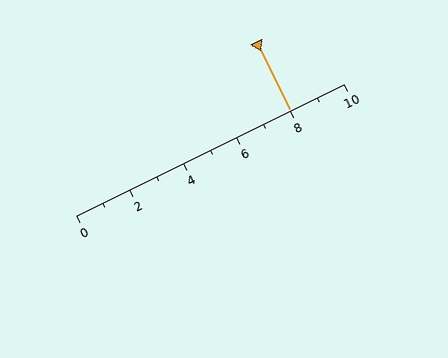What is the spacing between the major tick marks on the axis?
The major ticks are spaced 2 apart.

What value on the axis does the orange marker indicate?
The marker indicates approximately 8.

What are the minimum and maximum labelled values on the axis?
The axis runs from 0 to 10.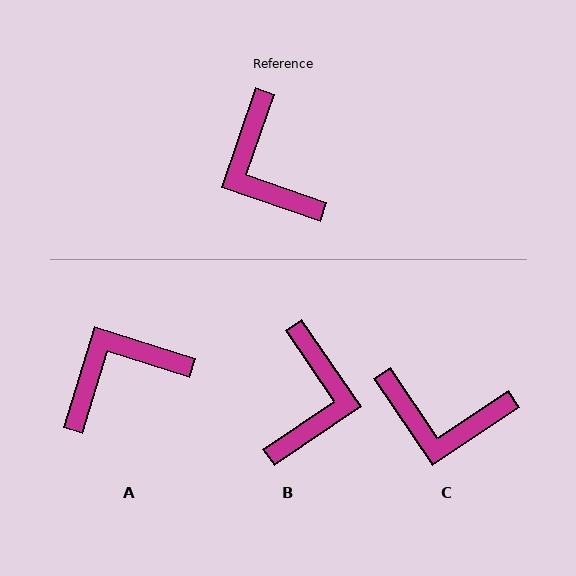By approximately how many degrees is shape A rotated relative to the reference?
Approximately 88 degrees clockwise.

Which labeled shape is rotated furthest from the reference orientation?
B, about 143 degrees away.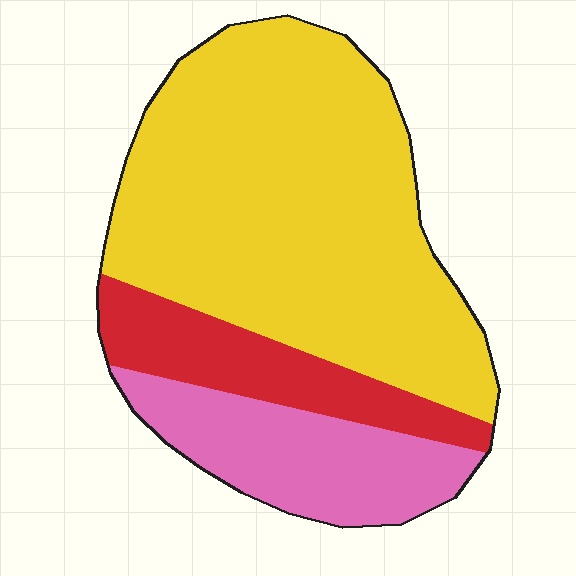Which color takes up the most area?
Yellow, at roughly 65%.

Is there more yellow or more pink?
Yellow.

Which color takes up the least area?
Red, at roughly 15%.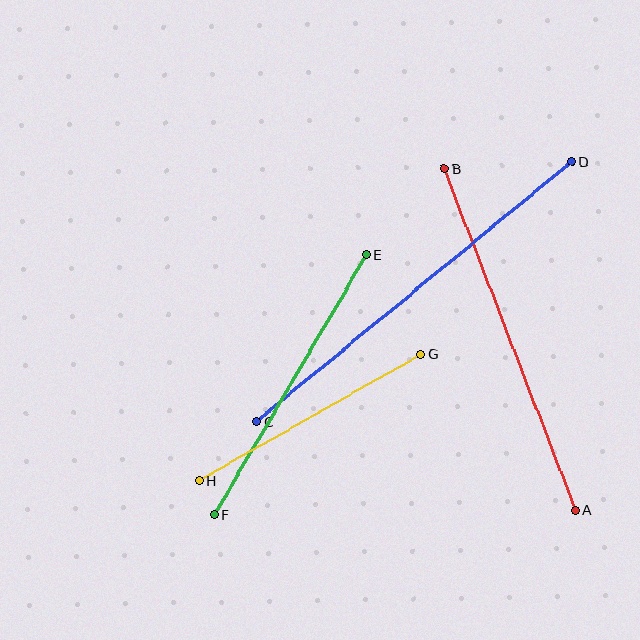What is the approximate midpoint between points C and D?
The midpoint is at approximately (414, 292) pixels.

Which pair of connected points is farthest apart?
Points C and D are farthest apart.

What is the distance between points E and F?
The distance is approximately 301 pixels.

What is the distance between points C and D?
The distance is approximately 409 pixels.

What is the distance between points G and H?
The distance is approximately 255 pixels.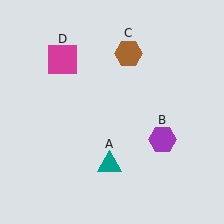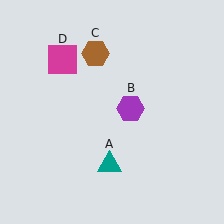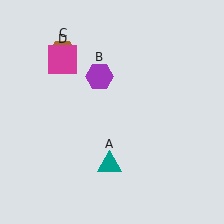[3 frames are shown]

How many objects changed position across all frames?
2 objects changed position: purple hexagon (object B), brown hexagon (object C).